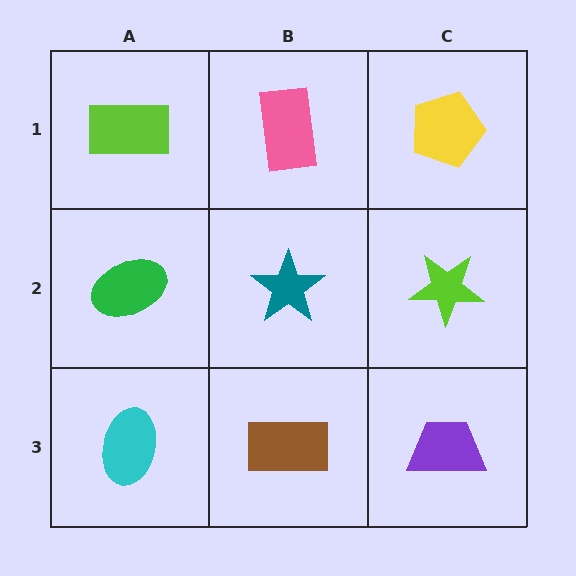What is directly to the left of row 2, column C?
A teal star.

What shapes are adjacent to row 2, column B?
A pink rectangle (row 1, column B), a brown rectangle (row 3, column B), a green ellipse (row 2, column A), a lime star (row 2, column C).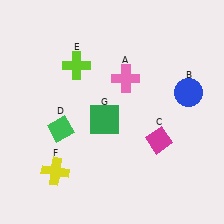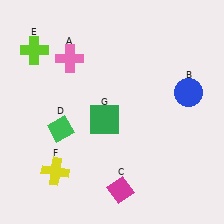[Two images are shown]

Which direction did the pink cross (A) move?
The pink cross (A) moved left.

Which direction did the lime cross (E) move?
The lime cross (E) moved left.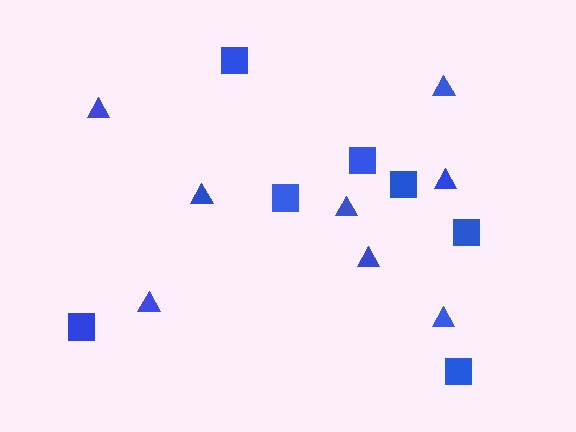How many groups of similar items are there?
There are 2 groups: one group of triangles (8) and one group of squares (7).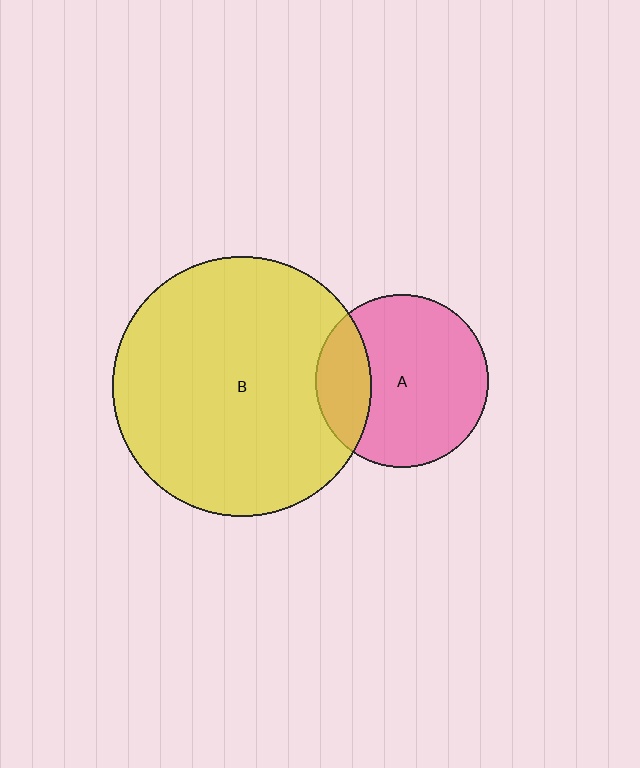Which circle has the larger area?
Circle B (yellow).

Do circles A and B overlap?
Yes.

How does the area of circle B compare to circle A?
Approximately 2.2 times.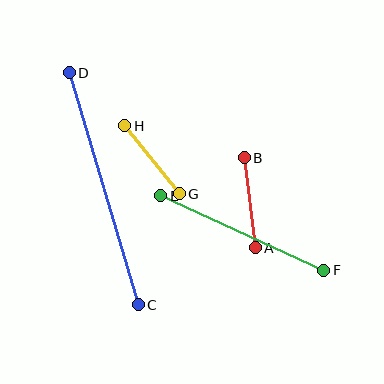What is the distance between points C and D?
The distance is approximately 242 pixels.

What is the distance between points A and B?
The distance is approximately 91 pixels.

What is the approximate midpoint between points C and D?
The midpoint is at approximately (104, 189) pixels.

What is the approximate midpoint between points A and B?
The midpoint is at approximately (250, 203) pixels.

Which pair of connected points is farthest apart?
Points C and D are farthest apart.